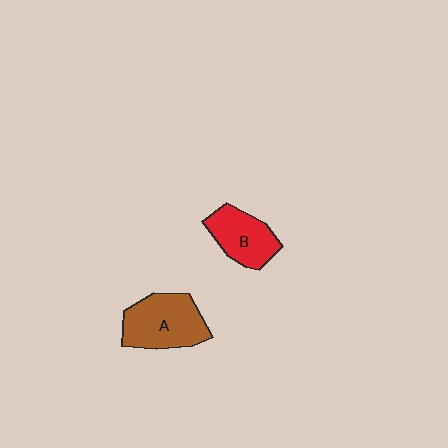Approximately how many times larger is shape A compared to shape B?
Approximately 1.3 times.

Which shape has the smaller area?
Shape B (red).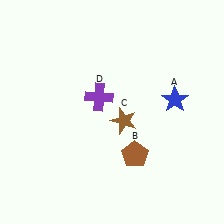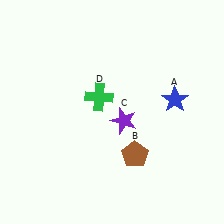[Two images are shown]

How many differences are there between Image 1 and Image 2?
There are 2 differences between the two images.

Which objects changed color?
C changed from brown to purple. D changed from purple to green.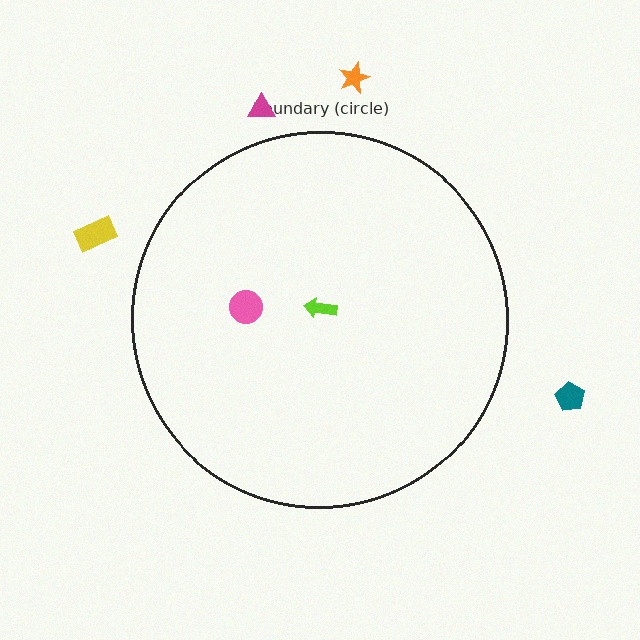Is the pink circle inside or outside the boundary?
Inside.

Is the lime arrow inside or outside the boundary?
Inside.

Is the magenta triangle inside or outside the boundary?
Outside.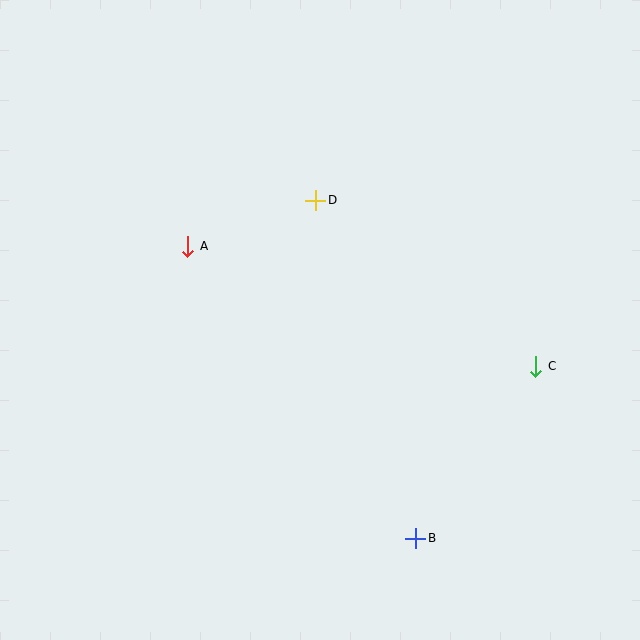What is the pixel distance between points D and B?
The distance between D and B is 353 pixels.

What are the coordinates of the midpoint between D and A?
The midpoint between D and A is at (252, 223).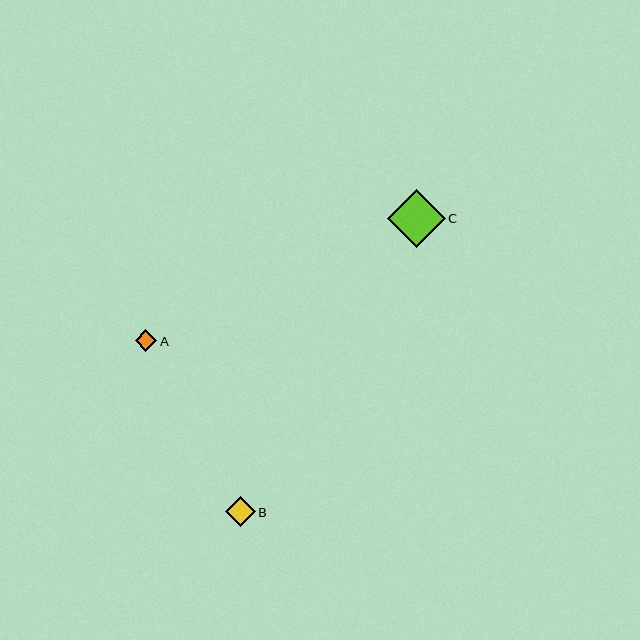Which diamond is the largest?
Diamond C is the largest with a size of approximately 58 pixels.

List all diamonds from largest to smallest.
From largest to smallest: C, B, A.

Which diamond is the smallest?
Diamond A is the smallest with a size of approximately 21 pixels.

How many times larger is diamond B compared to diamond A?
Diamond B is approximately 1.4 times the size of diamond A.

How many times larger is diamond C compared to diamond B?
Diamond C is approximately 1.9 times the size of diamond B.